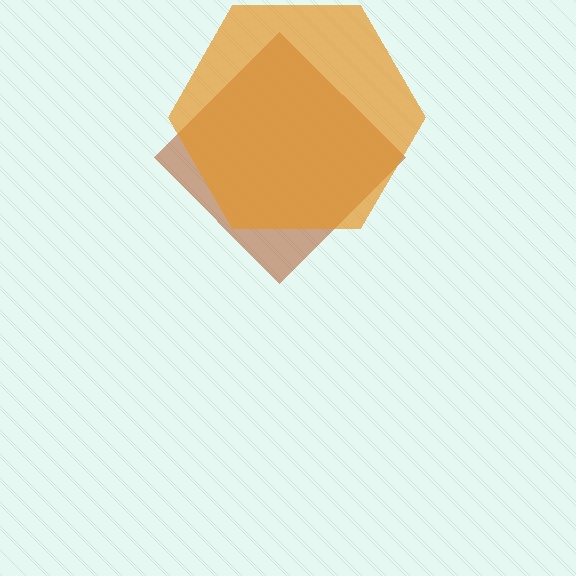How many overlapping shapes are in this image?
There are 2 overlapping shapes in the image.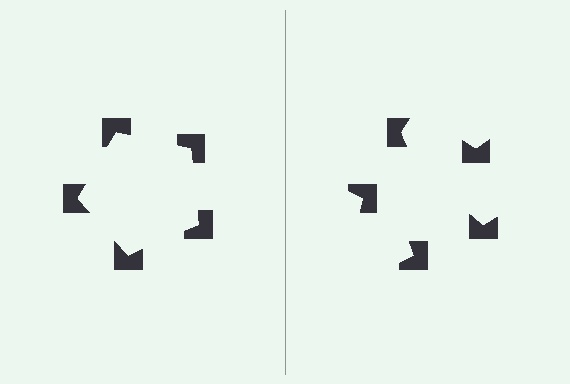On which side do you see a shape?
An illusory pentagon appears on the left side. On the right side the wedge cuts are rotated, so no coherent shape forms.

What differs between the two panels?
The notched squares are positioned identically on both sides; only the wedge orientations differ. On the left they align to a pentagon; on the right they are misaligned.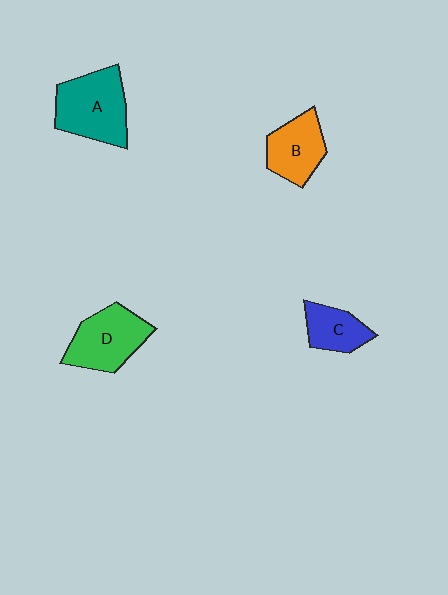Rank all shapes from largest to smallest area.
From largest to smallest: A (teal), D (green), B (orange), C (blue).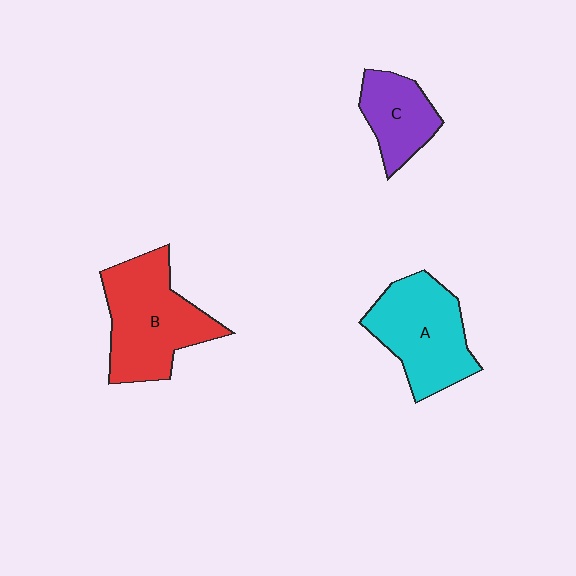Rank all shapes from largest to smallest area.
From largest to smallest: B (red), A (cyan), C (purple).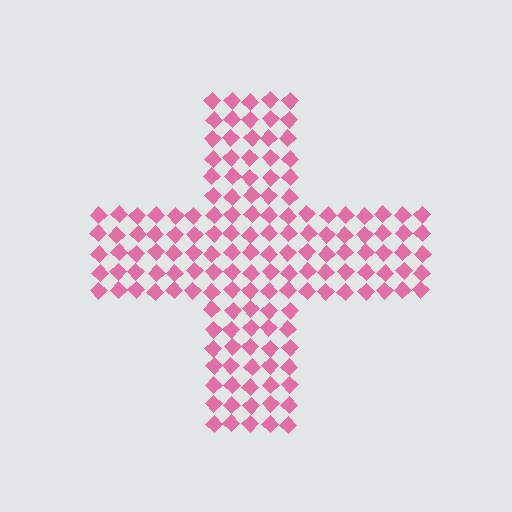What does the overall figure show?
The overall figure shows a cross.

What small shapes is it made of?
It is made of small diamonds.